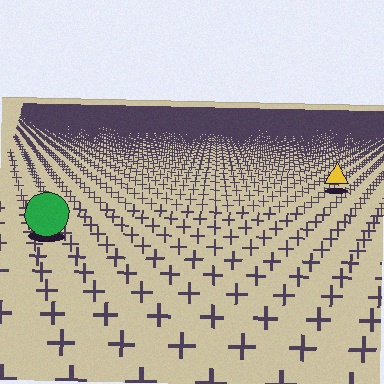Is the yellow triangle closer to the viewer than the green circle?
No. The green circle is closer — you can tell from the texture gradient: the ground texture is coarser near it.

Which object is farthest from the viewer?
The yellow triangle is farthest from the viewer. It appears smaller and the ground texture around it is denser.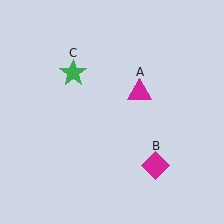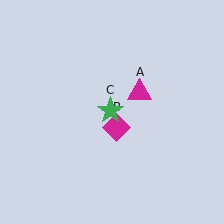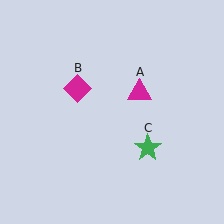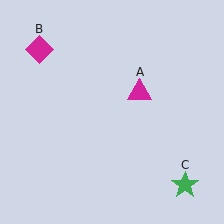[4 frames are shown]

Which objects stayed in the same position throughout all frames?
Magenta triangle (object A) remained stationary.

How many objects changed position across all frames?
2 objects changed position: magenta diamond (object B), green star (object C).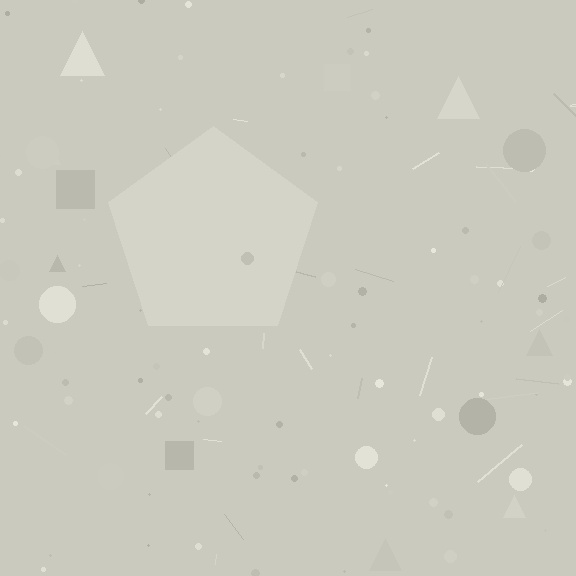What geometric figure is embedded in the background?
A pentagon is embedded in the background.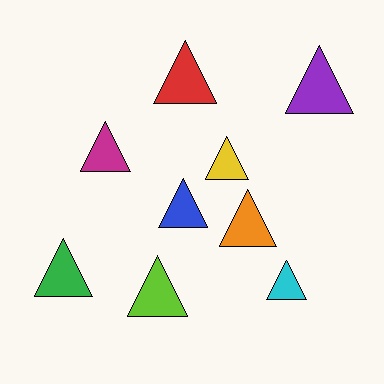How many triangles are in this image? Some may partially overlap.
There are 9 triangles.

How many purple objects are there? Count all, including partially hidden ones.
There is 1 purple object.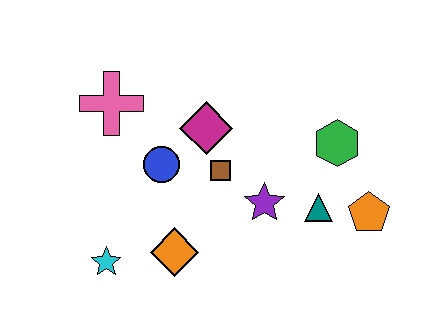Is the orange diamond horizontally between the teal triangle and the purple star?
No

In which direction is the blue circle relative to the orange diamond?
The blue circle is above the orange diamond.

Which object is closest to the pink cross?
The blue circle is closest to the pink cross.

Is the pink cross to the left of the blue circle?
Yes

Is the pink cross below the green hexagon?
No